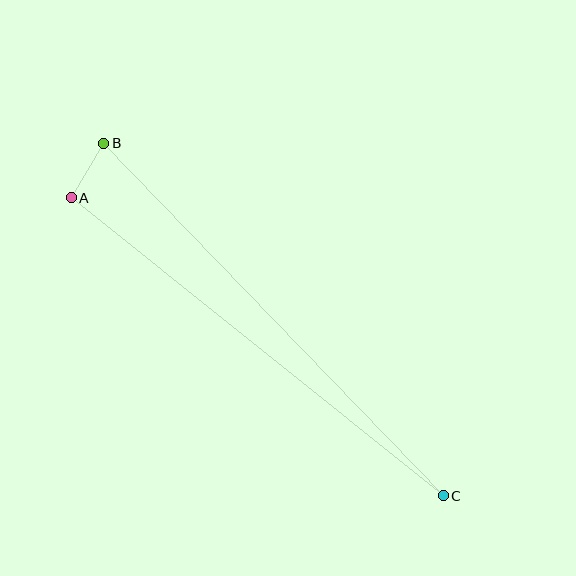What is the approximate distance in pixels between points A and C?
The distance between A and C is approximately 477 pixels.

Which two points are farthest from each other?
Points B and C are farthest from each other.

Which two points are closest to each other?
Points A and B are closest to each other.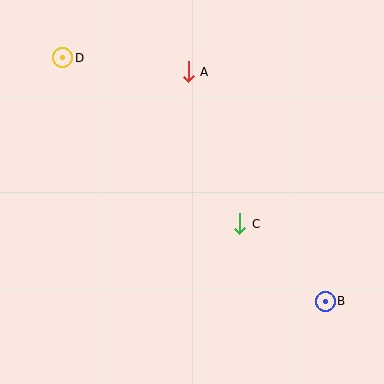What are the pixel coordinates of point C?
Point C is at (240, 224).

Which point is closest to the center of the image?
Point C at (240, 224) is closest to the center.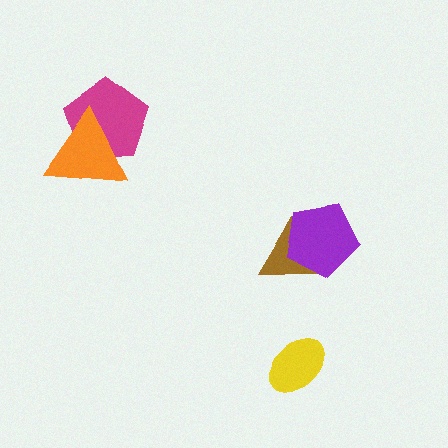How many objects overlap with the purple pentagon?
1 object overlaps with the purple pentagon.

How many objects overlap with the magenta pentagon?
1 object overlaps with the magenta pentagon.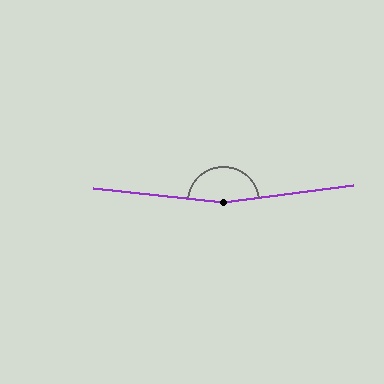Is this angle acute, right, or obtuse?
It is obtuse.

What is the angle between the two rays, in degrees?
Approximately 167 degrees.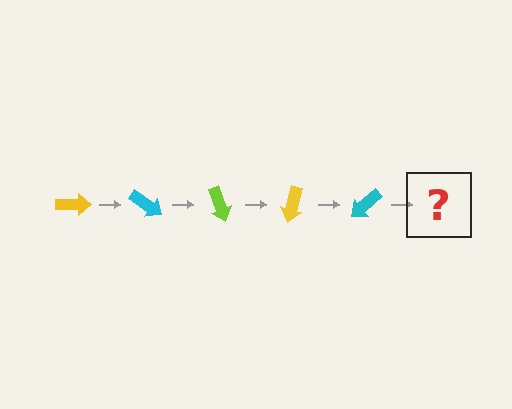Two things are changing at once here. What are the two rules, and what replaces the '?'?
The two rules are that it rotates 35 degrees each step and the color cycles through yellow, cyan, and lime. The '?' should be a lime arrow, rotated 175 degrees from the start.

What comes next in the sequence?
The next element should be a lime arrow, rotated 175 degrees from the start.